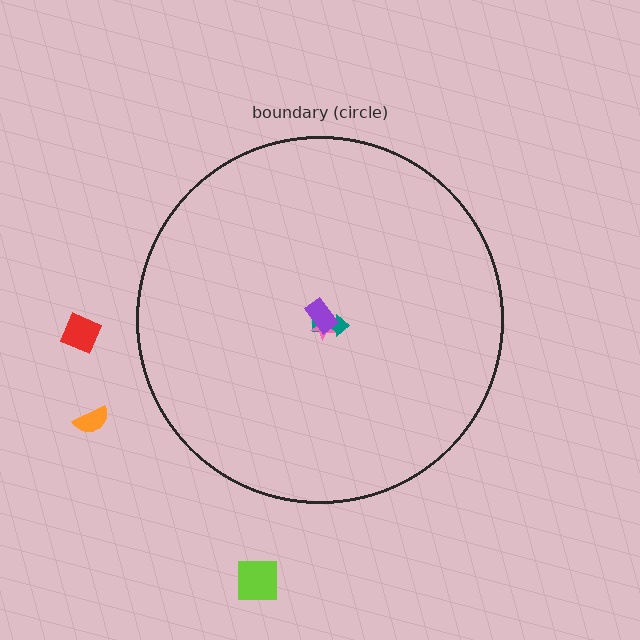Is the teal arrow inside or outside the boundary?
Inside.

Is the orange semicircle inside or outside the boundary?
Outside.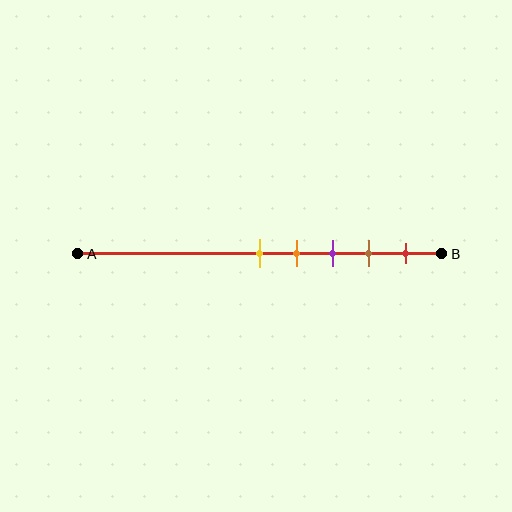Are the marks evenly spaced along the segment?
Yes, the marks are approximately evenly spaced.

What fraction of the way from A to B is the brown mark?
The brown mark is approximately 80% (0.8) of the way from A to B.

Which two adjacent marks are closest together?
The yellow and orange marks are the closest adjacent pair.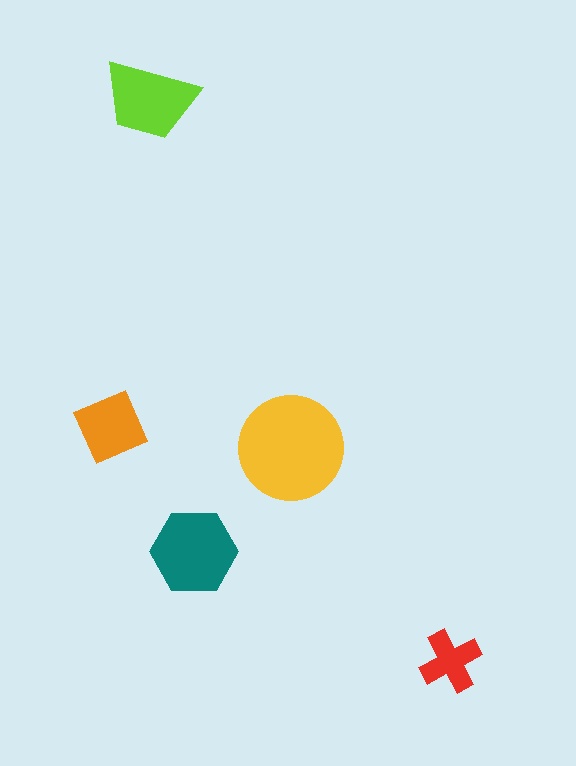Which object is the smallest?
The red cross.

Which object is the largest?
The yellow circle.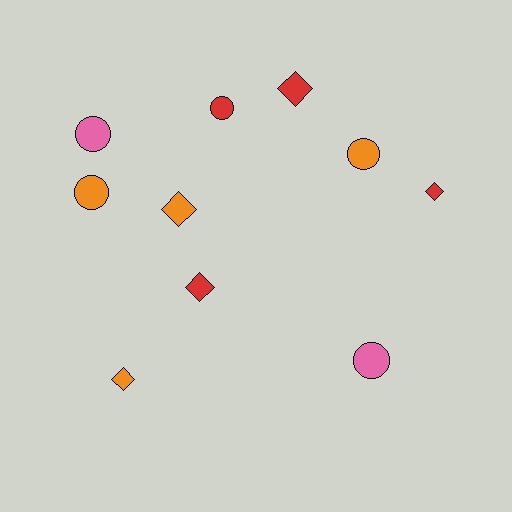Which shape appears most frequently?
Diamond, with 5 objects.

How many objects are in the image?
There are 10 objects.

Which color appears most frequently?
Red, with 4 objects.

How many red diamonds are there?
There are 3 red diamonds.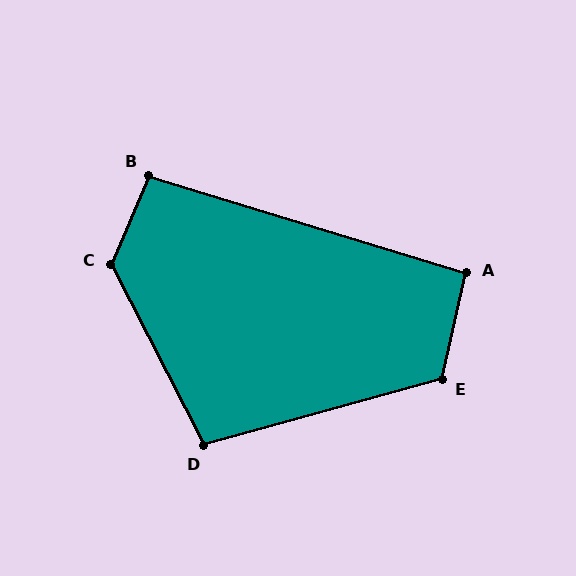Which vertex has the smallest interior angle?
A, at approximately 94 degrees.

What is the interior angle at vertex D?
Approximately 101 degrees (obtuse).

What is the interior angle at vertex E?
Approximately 118 degrees (obtuse).